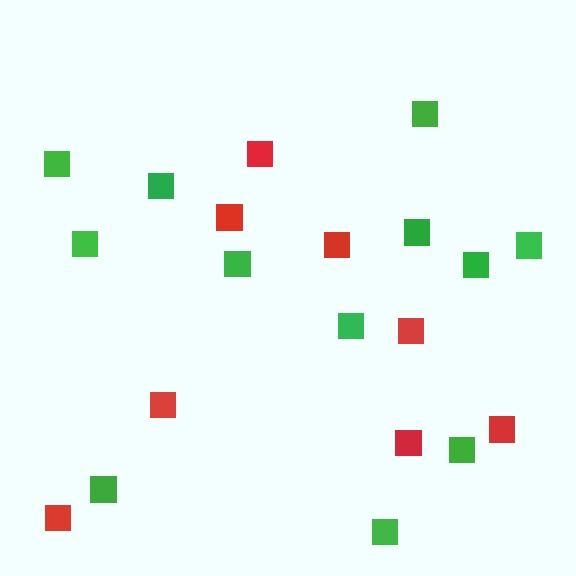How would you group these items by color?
There are 2 groups: one group of green squares (12) and one group of red squares (8).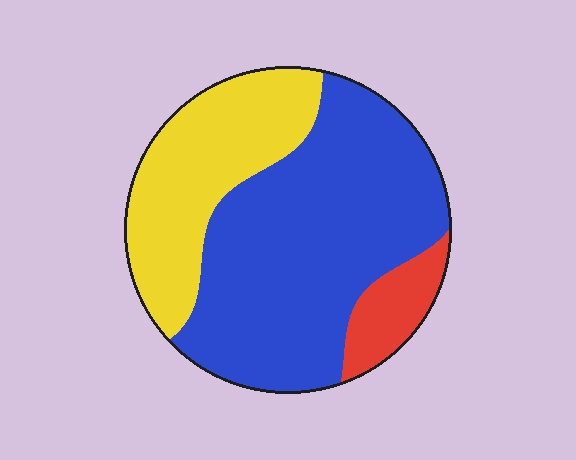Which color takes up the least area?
Red, at roughly 10%.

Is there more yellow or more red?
Yellow.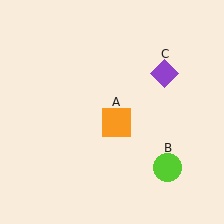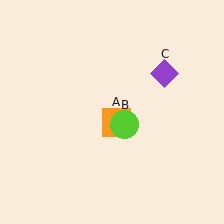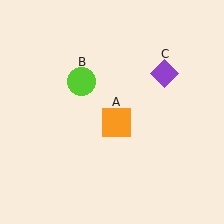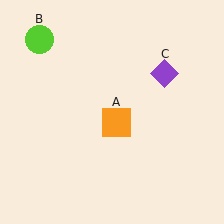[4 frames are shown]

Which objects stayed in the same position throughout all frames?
Orange square (object A) and purple diamond (object C) remained stationary.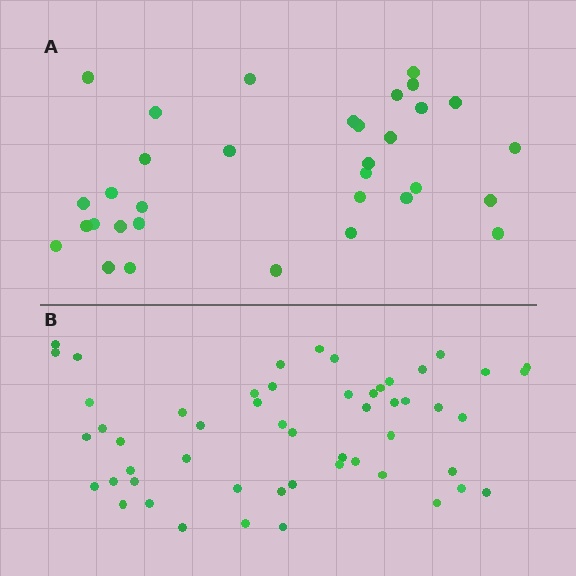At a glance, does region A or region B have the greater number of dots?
Region B (the bottom region) has more dots.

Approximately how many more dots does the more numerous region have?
Region B has approximately 20 more dots than region A.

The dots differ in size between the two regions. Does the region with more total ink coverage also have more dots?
No. Region A has more total ink coverage because its dots are larger, but region B actually contains more individual dots. Total area can be misleading — the number of items is what matters here.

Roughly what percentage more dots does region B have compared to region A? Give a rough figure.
About 60% more.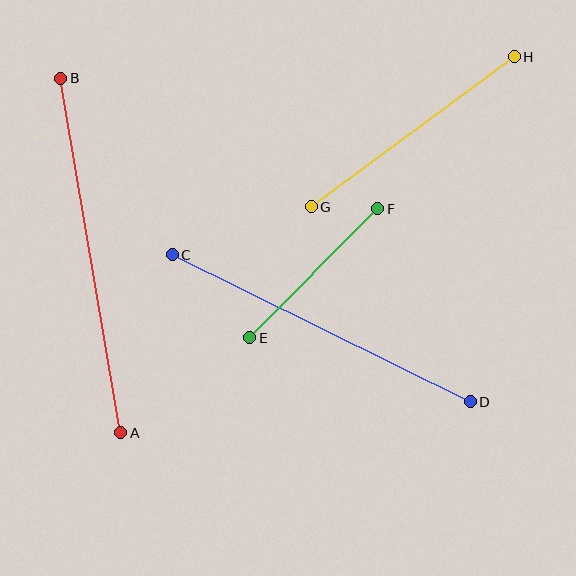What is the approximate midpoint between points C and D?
The midpoint is at approximately (321, 328) pixels.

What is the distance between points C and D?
The distance is approximately 332 pixels.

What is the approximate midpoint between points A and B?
The midpoint is at approximately (91, 256) pixels.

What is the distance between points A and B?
The distance is approximately 360 pixels.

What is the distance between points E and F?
The distance is approximately 182 pixels.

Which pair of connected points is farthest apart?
Points A and B are farthest apart.